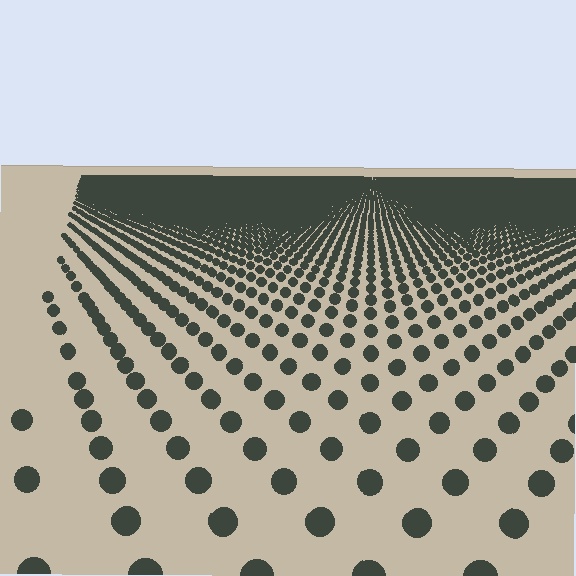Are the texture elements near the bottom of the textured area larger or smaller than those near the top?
Larger. Near the bottom, elements are closer to the viewer and appear at a bigger on-screen size.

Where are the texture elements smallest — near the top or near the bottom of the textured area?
Near the top.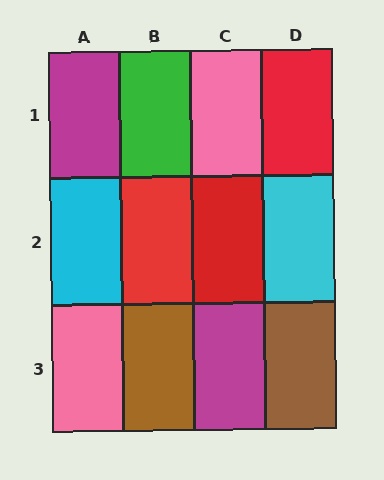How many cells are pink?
2 cells are pink.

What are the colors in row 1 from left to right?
Magenta, green, pink, red.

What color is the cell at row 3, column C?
Magenta.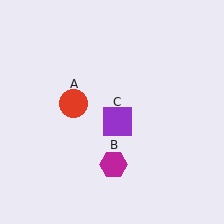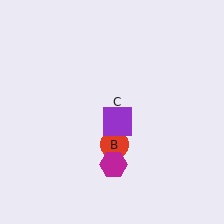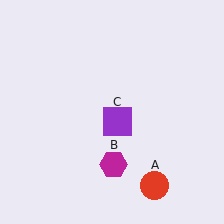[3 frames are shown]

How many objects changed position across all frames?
1 object changed position: red circle (object A).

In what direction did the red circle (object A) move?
The red circle (object A) moved down and to the right.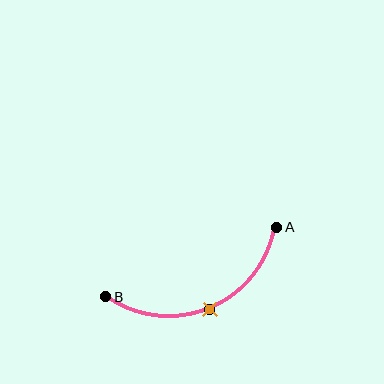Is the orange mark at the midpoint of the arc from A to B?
Yes. The orange mark lies on the arc at equal arc-length from both A and B — it is the arc midpoint.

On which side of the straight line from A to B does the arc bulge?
The arc bulges below the straight line connecting A and B.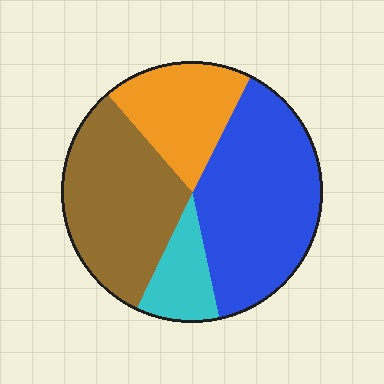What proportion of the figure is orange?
Orange covers 19% of the figure.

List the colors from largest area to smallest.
From largest to smallest: blue, brown, orange, cyan.